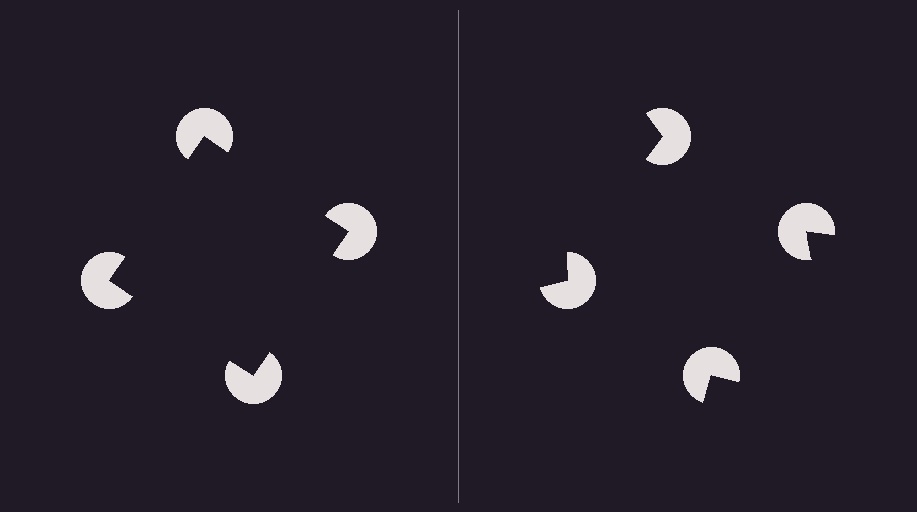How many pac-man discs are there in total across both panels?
8 — 4 on each side.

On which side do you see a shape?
An illusory square appears on the left side. On the right side the wedge cuts are rotated, so no coherent shape forms.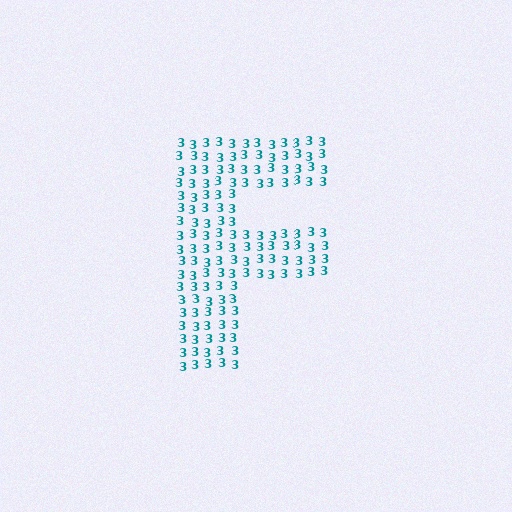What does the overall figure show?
The overall figure shows the letter F.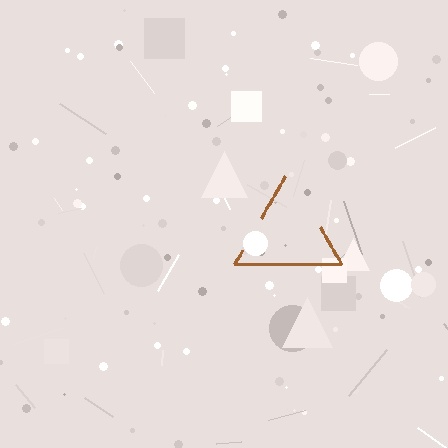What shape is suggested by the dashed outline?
The dashed outline suggests a triangle.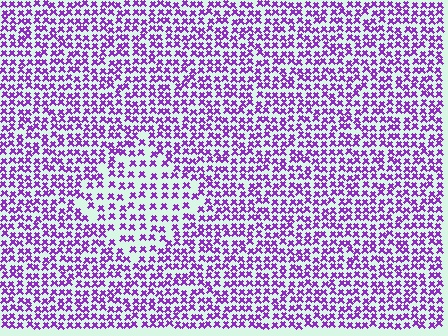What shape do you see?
I see a diamond.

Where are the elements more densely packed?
The elements are more densely packed outside the diamond boundary.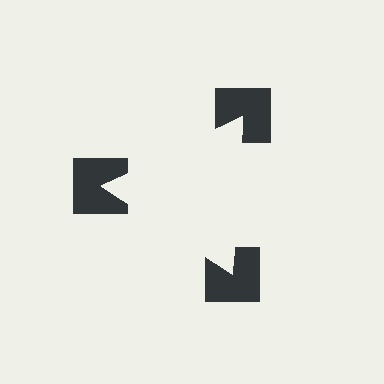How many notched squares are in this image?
There are 3 — one at each vertex of the illusory triangle.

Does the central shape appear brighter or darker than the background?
It typically appears slightly brighter than the background, even though no actual brightness change is drawn.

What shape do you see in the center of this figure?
An illusory triangle — its edges are inferred from the aligned wedge cuts in the notched squares, not physically drawn.